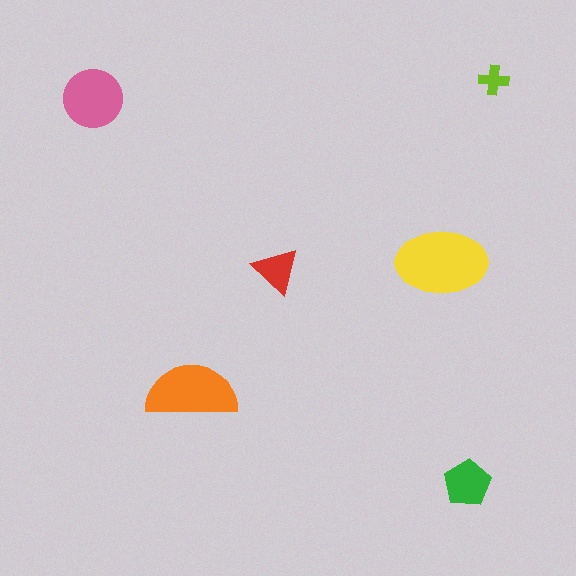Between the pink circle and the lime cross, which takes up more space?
The pink circle.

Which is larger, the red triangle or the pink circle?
The pink circle.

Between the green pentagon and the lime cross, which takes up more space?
The green pentagon.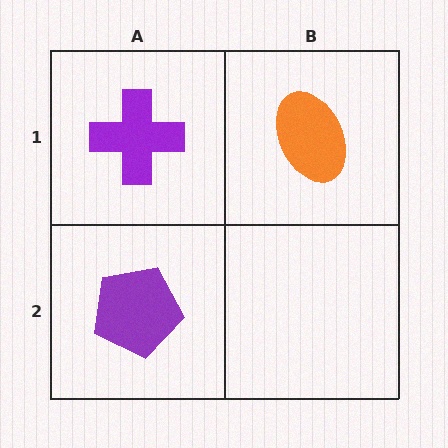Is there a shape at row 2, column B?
No, that cell is empty.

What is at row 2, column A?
A purple pentagon.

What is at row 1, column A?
A purple cross.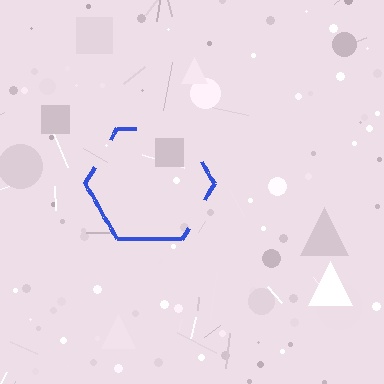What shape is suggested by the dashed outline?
The dashed outline suggests a hexagon.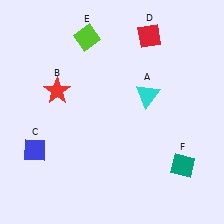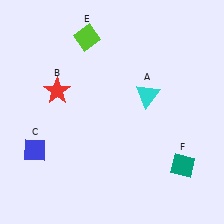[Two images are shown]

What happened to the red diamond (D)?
The red diamond (D) was removed in Image 2. It was in the top-right area of Image 1.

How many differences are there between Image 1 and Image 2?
There is 1 difference between the two images.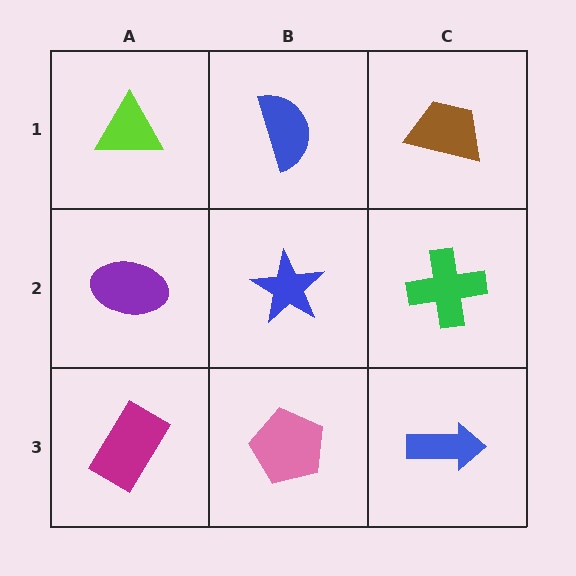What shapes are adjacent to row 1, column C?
A green cross (row 2, column C), a blue semicircle (row 1, column B).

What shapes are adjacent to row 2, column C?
A brown trapezoid (row 1, column C), a blue arrow (row 3, column C), a blue star (row 2, column B).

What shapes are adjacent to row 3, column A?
A purple ellipse (row 2, column A), a pink pentagon (row 3, column B).